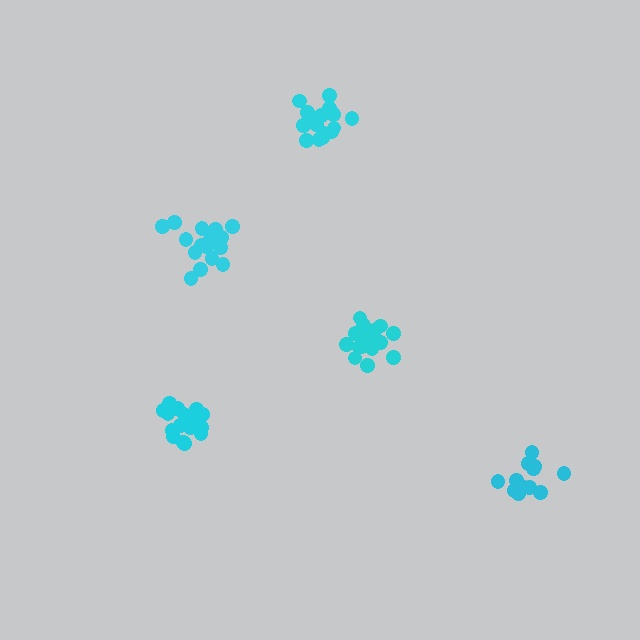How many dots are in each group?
Group 1: 17 dots, Group 2: 12 dots, Group 3: 17 dots, Group 4: 16 dots, Group 5: 16 dots (78 total).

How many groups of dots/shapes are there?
There are 5 groups.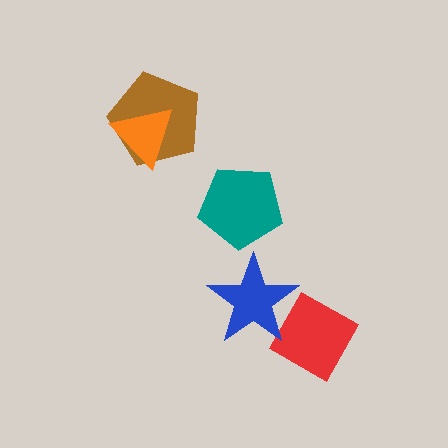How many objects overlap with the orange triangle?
1 object overlaps with the orange triangle.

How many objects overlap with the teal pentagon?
0 objects overlap with the teal pentagon.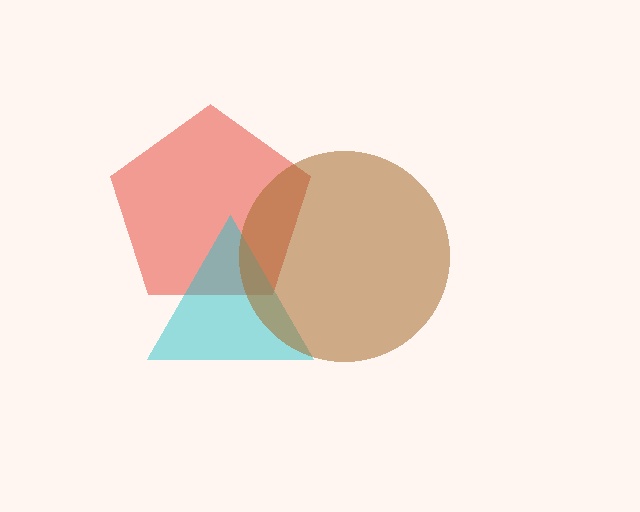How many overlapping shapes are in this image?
There are 3 overlapping shapes in the image.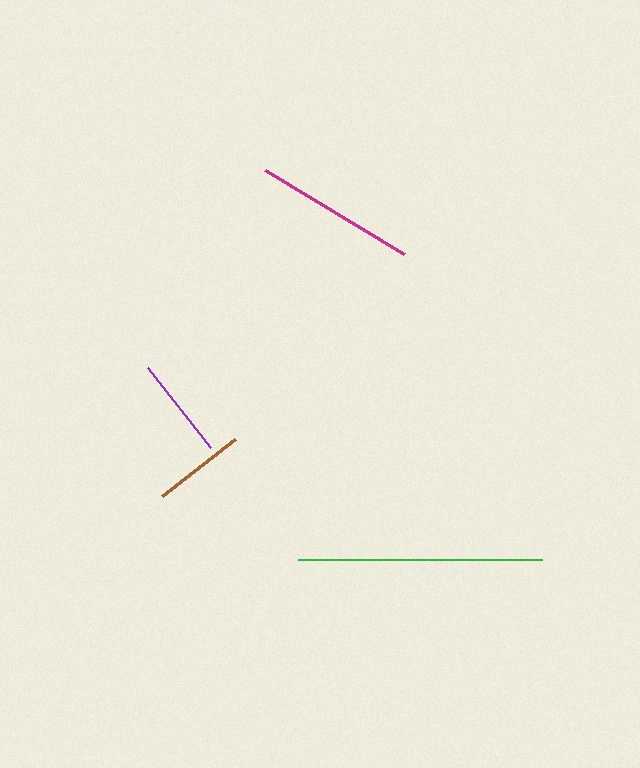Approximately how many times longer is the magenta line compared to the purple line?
The magenta line is approximately 1.6 times the length of the purple line.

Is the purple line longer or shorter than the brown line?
The purple line is longer than the brown line.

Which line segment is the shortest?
The brown line is the shortest at approximately 93 pixels.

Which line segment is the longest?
The green line is the longest at approximately 243 pixels.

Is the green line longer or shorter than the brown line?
The green line is longer than the brown line.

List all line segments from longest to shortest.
From longest to shortest: green, magenta, purple, brown.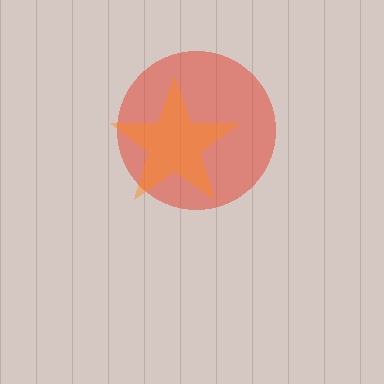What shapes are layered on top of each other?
The layered shapes are: a red circle, an orange star.